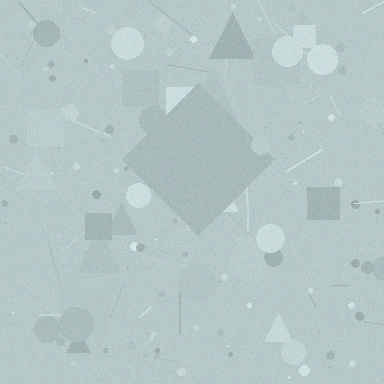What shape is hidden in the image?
A diamond is hidden in the image.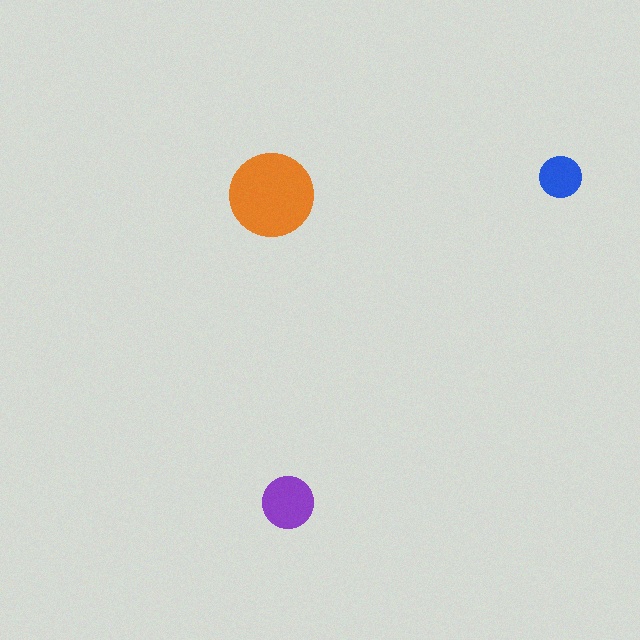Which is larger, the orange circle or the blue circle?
The orange one.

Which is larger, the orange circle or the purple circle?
The orange one.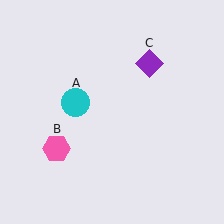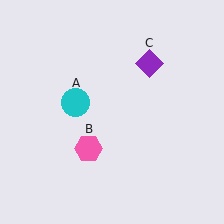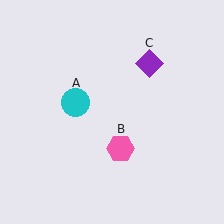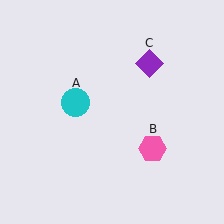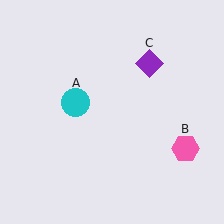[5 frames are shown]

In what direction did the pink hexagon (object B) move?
The pink hexagon (object B) moved right.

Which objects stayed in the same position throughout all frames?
Cyan circle (object A) and purple diamond (object C) remained stationary.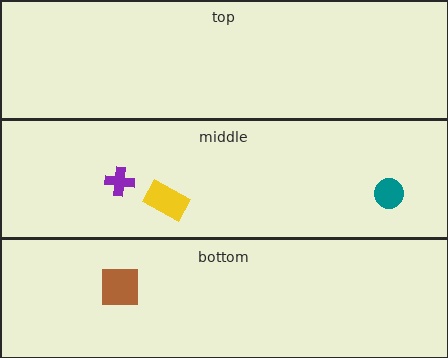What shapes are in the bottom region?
The brown square.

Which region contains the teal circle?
The middle region.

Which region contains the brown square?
The bottom region.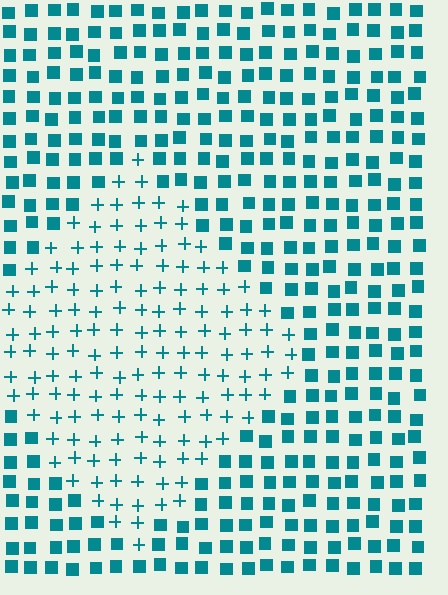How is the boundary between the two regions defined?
The boundary is defined by a change in element shape: plus signs inside vs. squares outside. All elements share the same color and spacing.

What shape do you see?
I see a diamond.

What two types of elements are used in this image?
The image uses plus signs inside the diamond region and squares outside it.